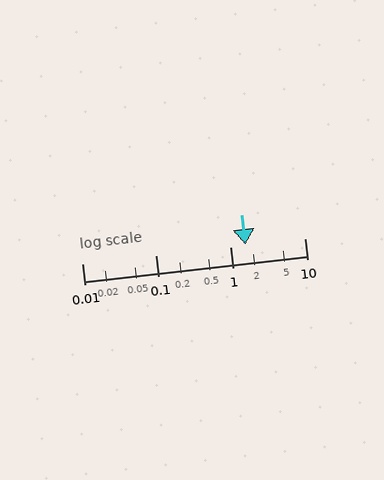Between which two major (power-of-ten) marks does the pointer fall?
The pointer is between 1 and 10.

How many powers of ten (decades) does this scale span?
The scale spans 3 decades, from 0.01 to 10.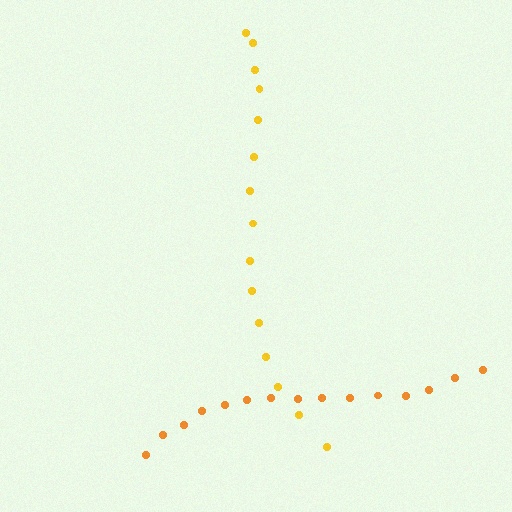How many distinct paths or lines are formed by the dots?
There are 2 distinct paths.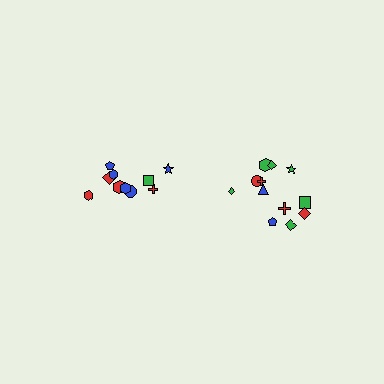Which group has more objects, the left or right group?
The right group.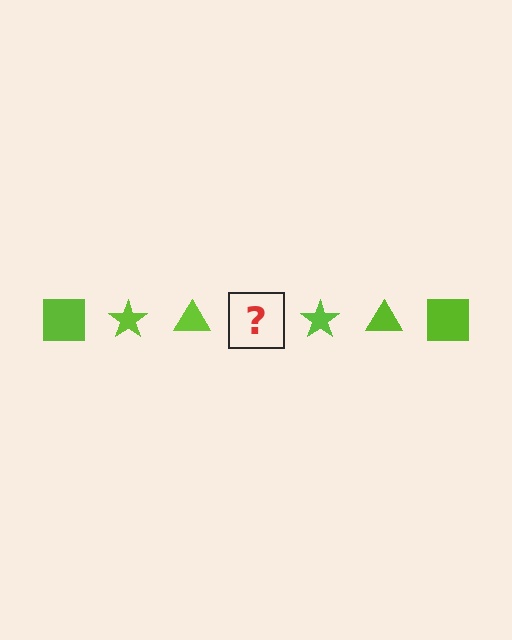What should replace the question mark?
The question mark should be replaced with a lime square.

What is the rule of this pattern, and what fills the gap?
The rule is that the pattern cycles through square, star, triangle shapes in lime. The gap should be filled with a lime square.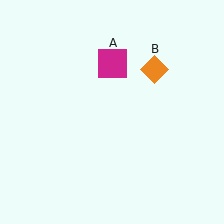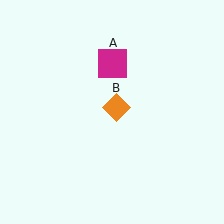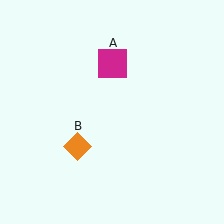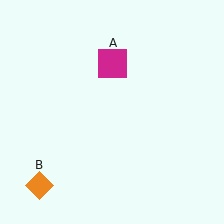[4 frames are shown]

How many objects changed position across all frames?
1 object changed position: orange diamond (object B).